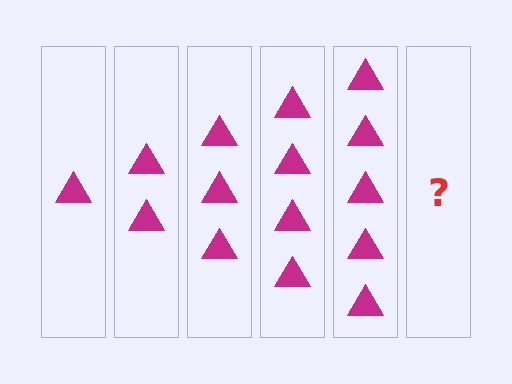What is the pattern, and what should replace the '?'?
The pattern is that each step adds one more triangle. The '?' should be 6 triangles.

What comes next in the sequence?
The next element should be 6 triangles.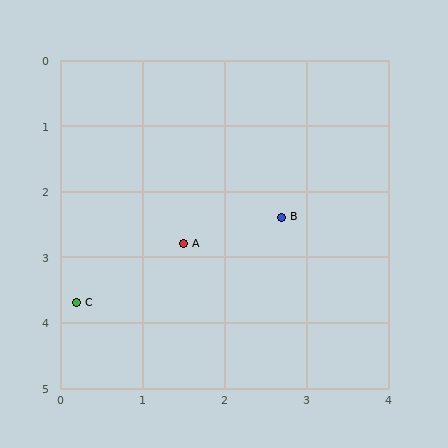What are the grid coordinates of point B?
Point B is at approximately (2.7, 2.4).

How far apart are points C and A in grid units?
Points C and A are about 1.6 grid units apart.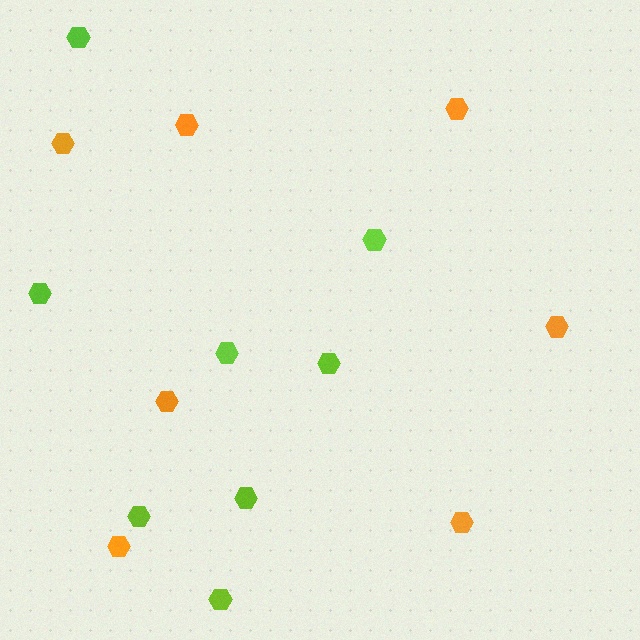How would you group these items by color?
There are 2 groups: one group of lime hexagons (8) and one group of orange hexagons (7).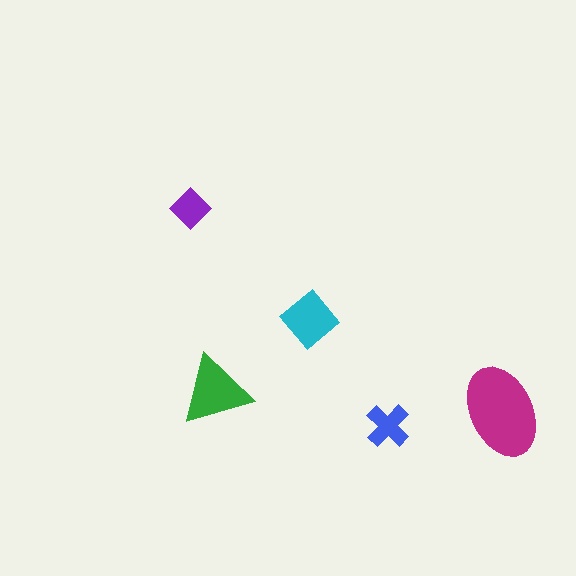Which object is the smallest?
The purple diamond.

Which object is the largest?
The magenta ellipse.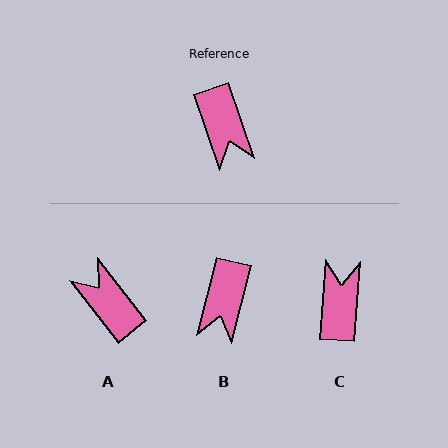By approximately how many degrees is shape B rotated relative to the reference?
Approximately 33 degrees clockwise.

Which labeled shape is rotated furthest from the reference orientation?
A, about 161 degrees away.